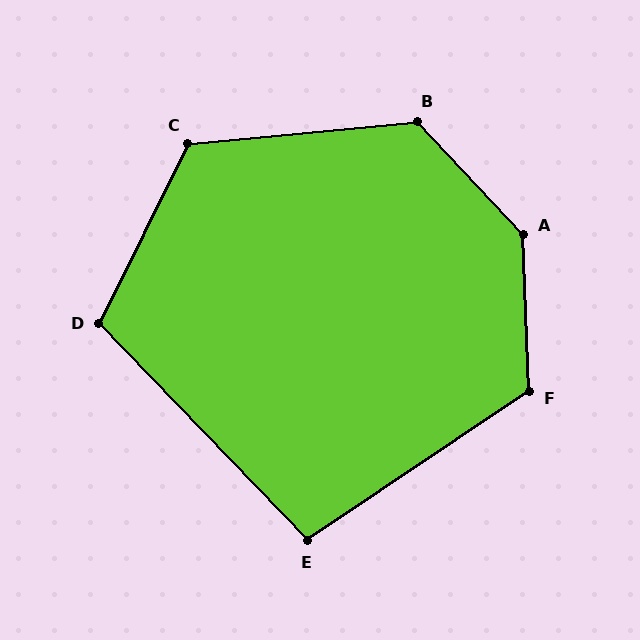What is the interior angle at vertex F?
Approximately 122 degrees (obtuse).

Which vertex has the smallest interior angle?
E, at approximately 100 degrees.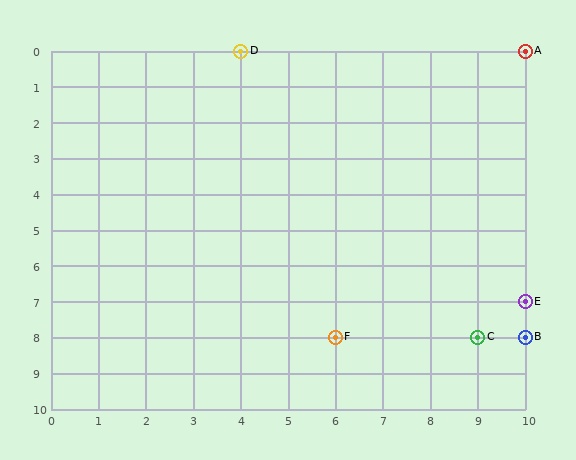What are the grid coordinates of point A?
Point A is at grid coordinates (10, 0).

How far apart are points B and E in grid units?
Points B and E are 1 row apart.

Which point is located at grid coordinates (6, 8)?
Point F is at (6, 8).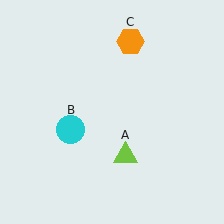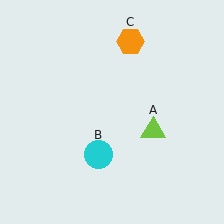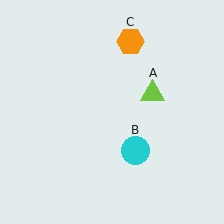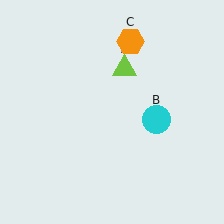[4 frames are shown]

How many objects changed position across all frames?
2 objects changed position: lime triangle (object A), cyan circle (object B).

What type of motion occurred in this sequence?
The lime triangle (object A), cyan circle (object B) rotated counterclockwise around the center of the scene.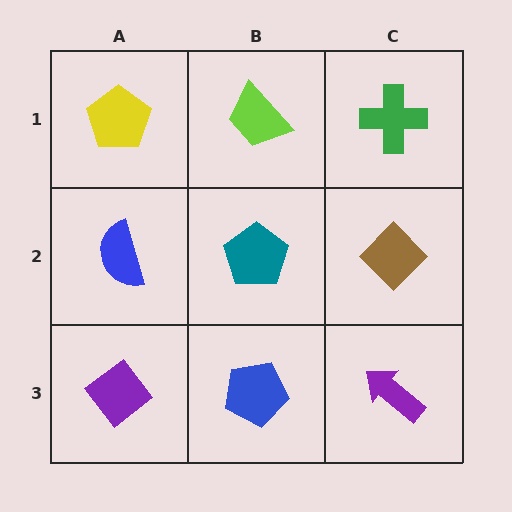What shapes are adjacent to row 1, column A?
A blue semicircle (row 2, column A), a lime trapezoid (row 1, column B).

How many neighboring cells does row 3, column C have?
2.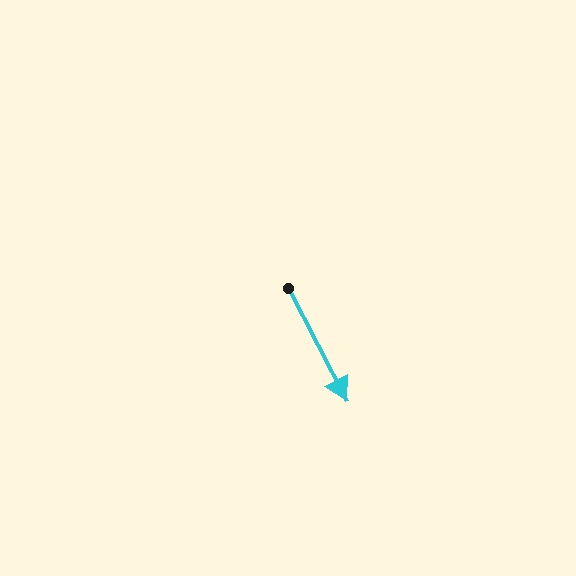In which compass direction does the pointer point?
Southeast.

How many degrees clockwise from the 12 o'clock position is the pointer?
Approximately 153 degrees.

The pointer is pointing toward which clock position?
Roughly 5 o'clock.